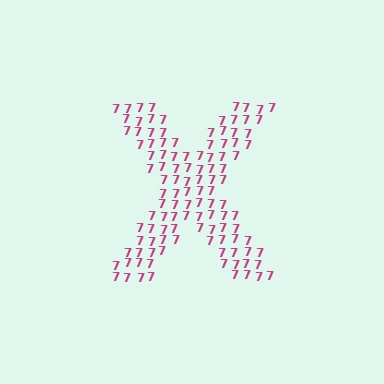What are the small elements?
The small elements are digit 7's.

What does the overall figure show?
The overall figure shows the letter X.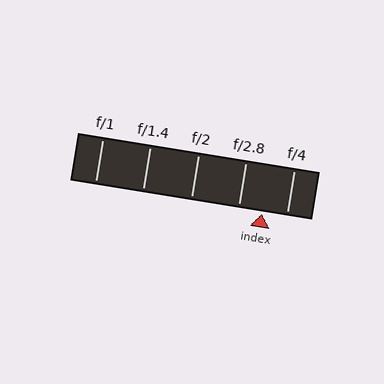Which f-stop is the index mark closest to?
The index mark is closest to f/2.8.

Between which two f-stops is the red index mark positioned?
The index mark is between f/2.8 and f/4.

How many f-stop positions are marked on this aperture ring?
There are 5 f-stop positions marked.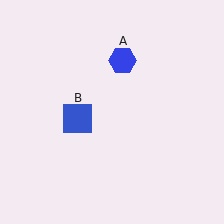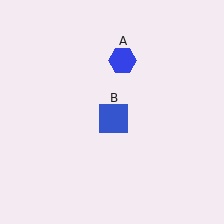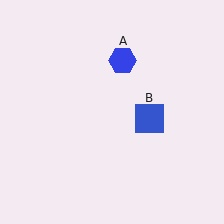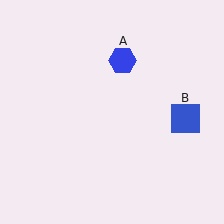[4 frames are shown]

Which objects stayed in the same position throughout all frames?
Blue hexagon (object A) remained stationary.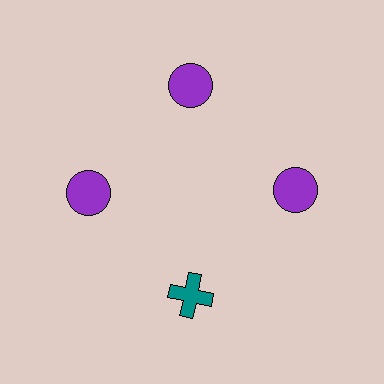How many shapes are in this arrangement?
There are 4 shapes arranged in a ring pattern.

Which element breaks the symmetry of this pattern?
The teal cross at roughly the 6 o'clock position breaks the symmetry. All other shapes are purple circles.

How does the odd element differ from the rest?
It differs in both color (teal instead of purple) and shape (cross instead of circle).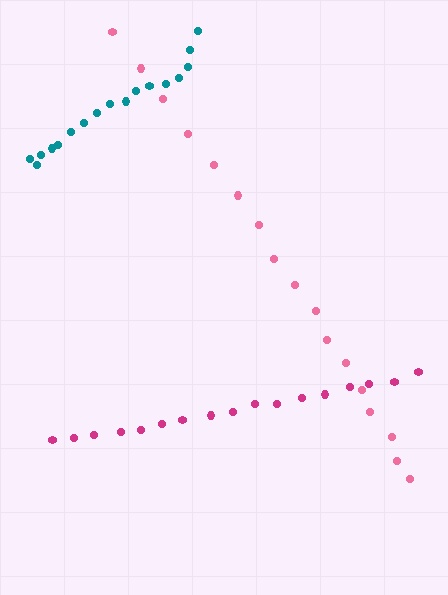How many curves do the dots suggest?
There are 3 distinct paths.